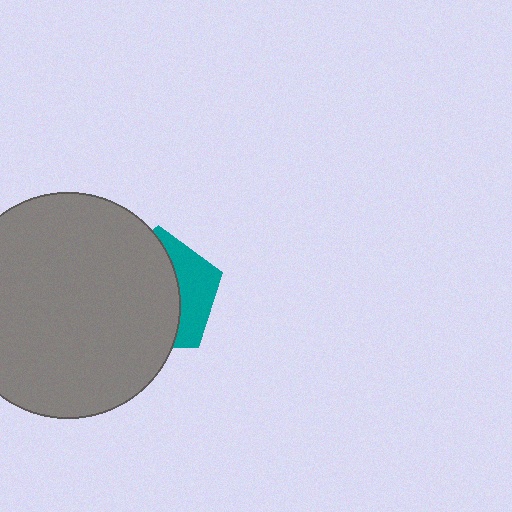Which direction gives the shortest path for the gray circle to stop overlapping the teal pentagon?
Moving left gives the shortest separation.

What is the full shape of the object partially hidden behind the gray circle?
The partially hidden object is a teal pentagon.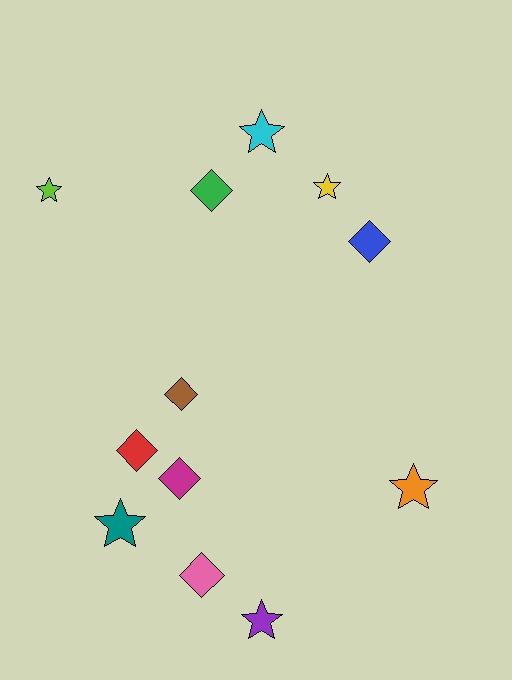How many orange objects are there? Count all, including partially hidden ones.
There is 1 orange object.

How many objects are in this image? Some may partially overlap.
There are 12 objects.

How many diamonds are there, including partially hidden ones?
There are 6 diamonds.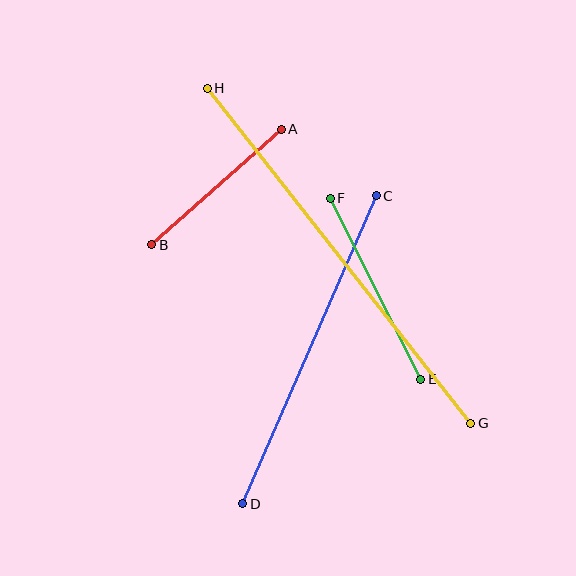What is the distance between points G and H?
The distance is approximately 426 pixels.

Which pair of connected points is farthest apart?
Points G and H are farthest apart.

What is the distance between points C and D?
The distance is approximately 336 pixels.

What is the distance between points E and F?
The distance is approximately 202 pixels.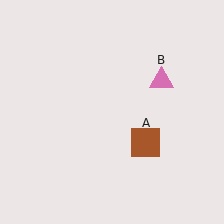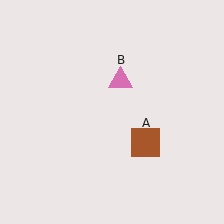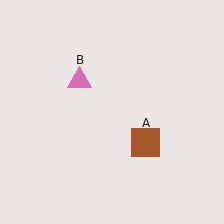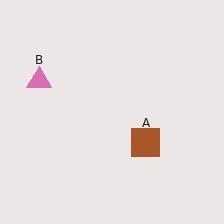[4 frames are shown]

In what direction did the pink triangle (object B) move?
The pink triangle (object B) moved left.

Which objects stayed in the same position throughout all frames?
Brown square (object A) remained stationary.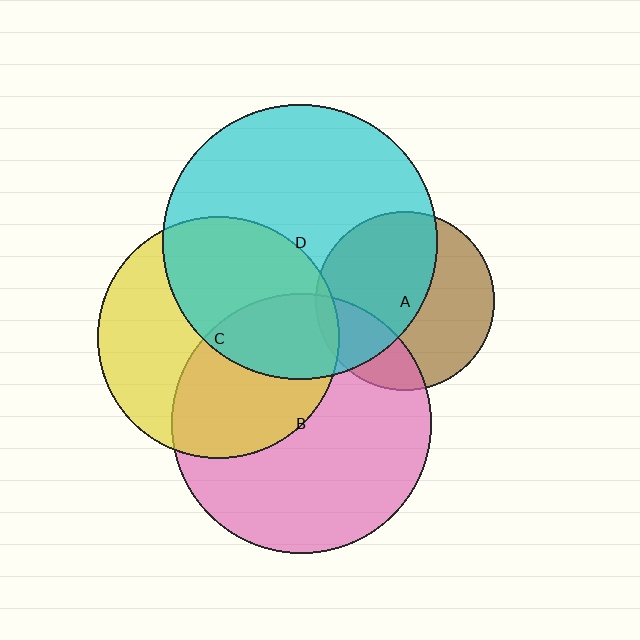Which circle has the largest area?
Circle D (cyan).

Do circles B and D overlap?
Yes.